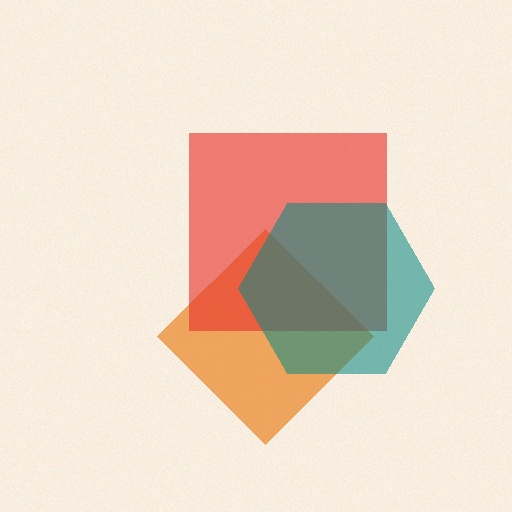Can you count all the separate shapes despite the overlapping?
Yes, there are 3 separate shapes.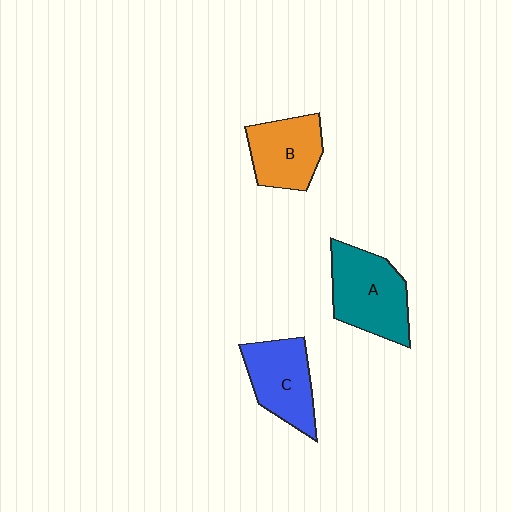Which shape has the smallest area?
Shape B (orange).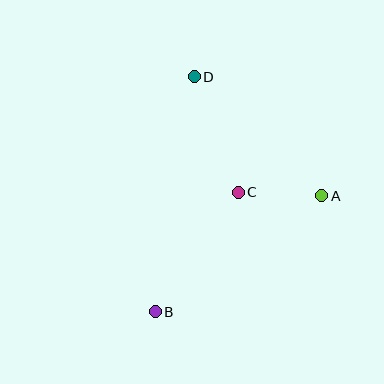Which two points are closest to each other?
Points A and C are closest to each other.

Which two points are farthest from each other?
Points B and D are farthest from each other.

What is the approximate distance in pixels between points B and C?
The distance between B and C is approximately 146 pixels.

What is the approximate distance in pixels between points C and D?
The distance between C and D is approximately 123 pixels.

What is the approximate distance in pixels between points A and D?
The distance between A and D is approximately 174 pixels.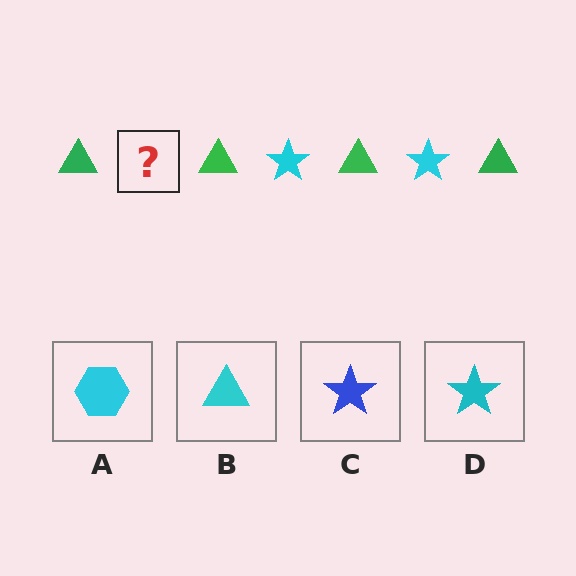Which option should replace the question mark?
Option D.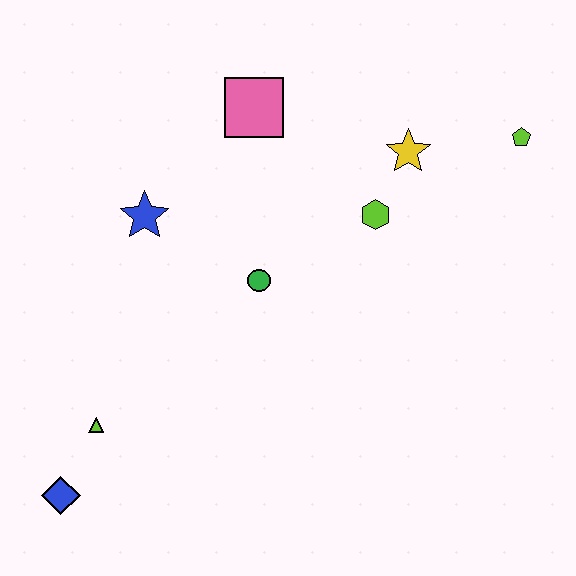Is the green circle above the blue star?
No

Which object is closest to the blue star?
The green circle is closest to the blue star.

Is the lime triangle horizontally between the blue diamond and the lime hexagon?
Yes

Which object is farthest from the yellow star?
The blue diamond is farthest from the yellow star.